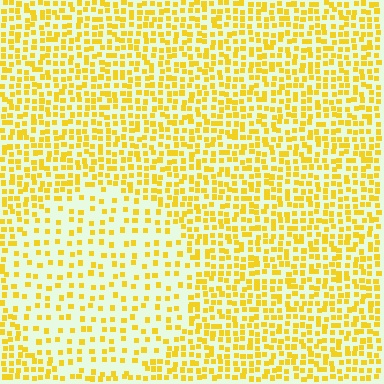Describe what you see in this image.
The image contains small yellow elements arranged at two different densities. A circle-shaped region is visible where the elements are less densely packed than the surrounding area.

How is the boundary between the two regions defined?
The boundary is defined by a change in element density (approximately 2.1x ratio). All elements are the same color, size, and shape.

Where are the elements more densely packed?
The elements are more densely packed outside the circle boundary.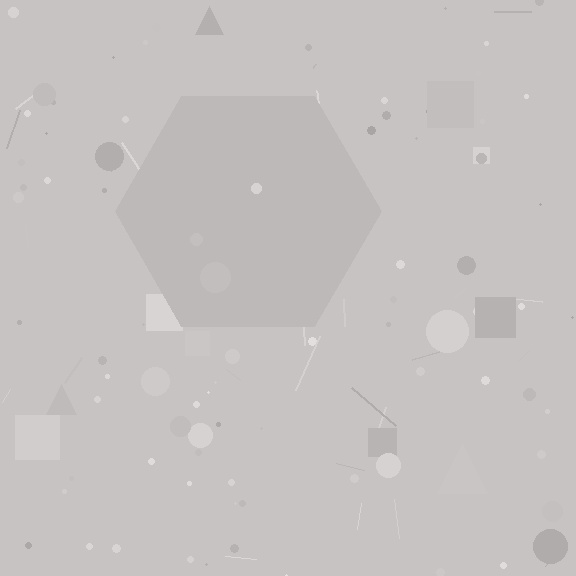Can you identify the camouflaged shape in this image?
The camouflaged shape is a hexagon.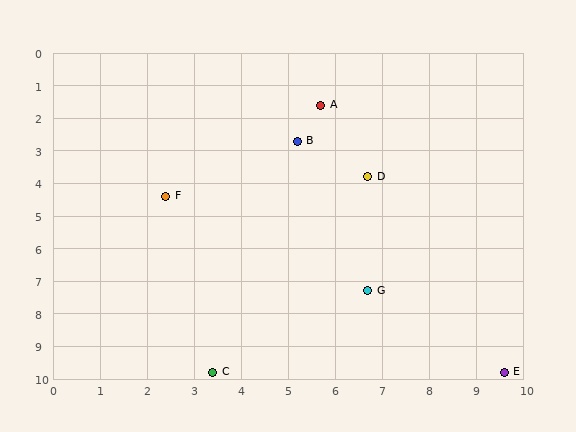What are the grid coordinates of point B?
Point B is at approximately (5.2, 2.7).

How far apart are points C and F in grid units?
Points C and F are about 5.5 grid units apart.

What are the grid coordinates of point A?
Point A is at approximately (5.7, 1.6).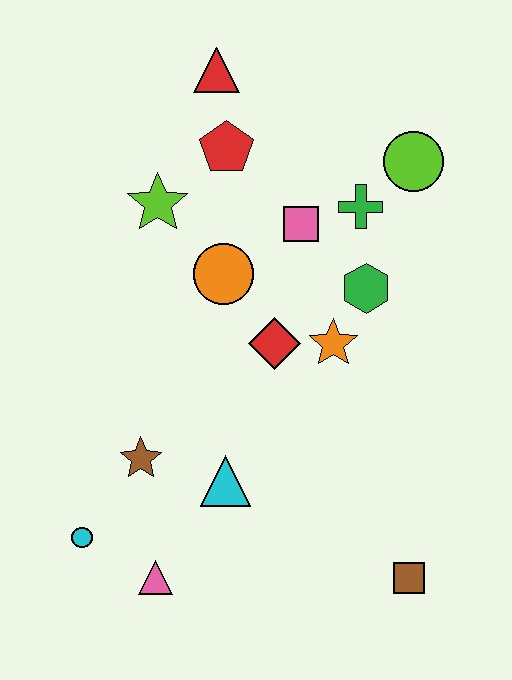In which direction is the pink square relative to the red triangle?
The pink square is below the red triangle.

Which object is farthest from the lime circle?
The cyan circle is farthest from the lime circle.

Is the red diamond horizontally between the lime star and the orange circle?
No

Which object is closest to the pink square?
The green cross is closest to the pink square.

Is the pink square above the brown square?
Yes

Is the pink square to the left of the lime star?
No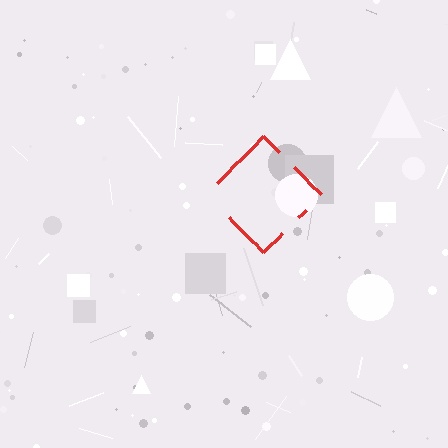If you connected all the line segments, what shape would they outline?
They would outline a diamond.